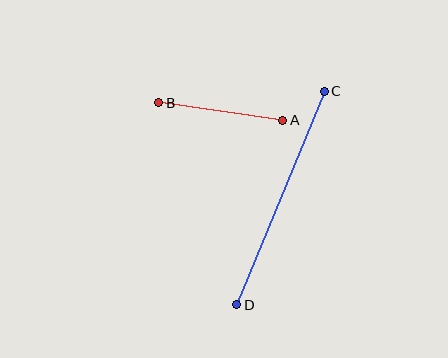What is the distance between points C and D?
The distance is approximately 231 pixels.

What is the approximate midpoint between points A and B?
The midpoint is at approximately (221, 112) pixels.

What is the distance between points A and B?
The distance is approximately 125 pixels.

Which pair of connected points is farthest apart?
Points C and D are farthest apart.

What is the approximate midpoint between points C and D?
The midpoint is at approximately (281, 198) pixels.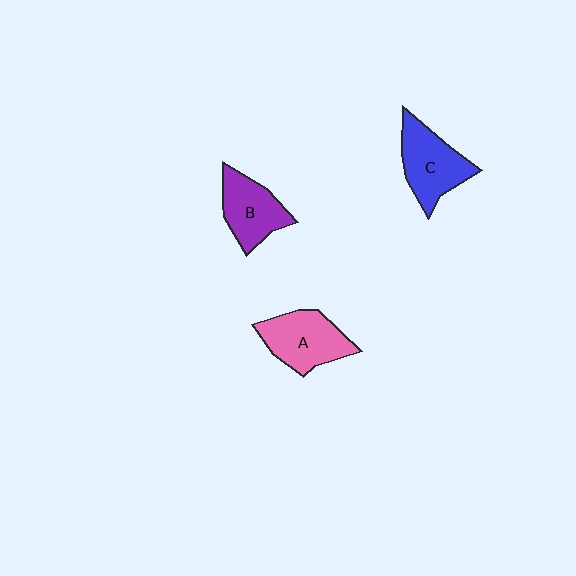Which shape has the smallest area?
Shape B (purple).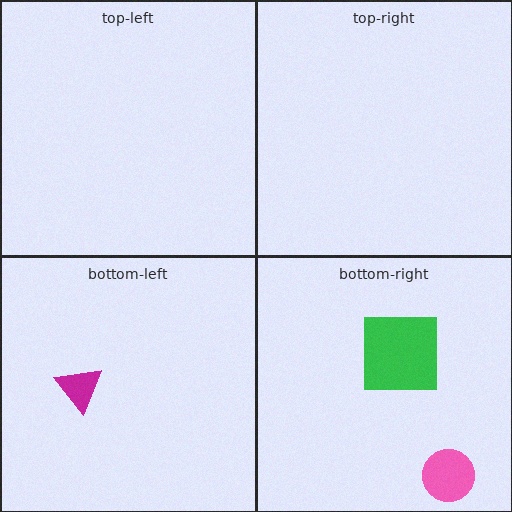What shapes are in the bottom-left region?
The magenta triangle.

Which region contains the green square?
The bottom-right region.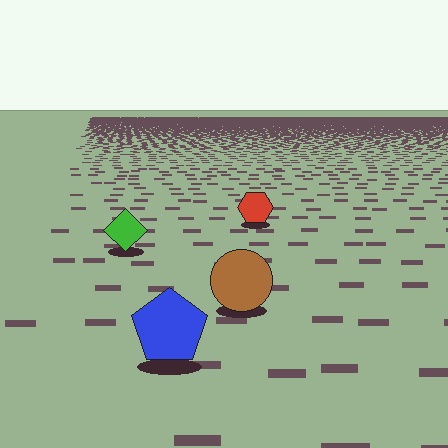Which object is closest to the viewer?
The blue pentagon is closest. The texture marks near it are larger and more spread out.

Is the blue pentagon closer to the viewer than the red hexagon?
Yes. The blue pentagon is closer — you can tell from the texture gradient: the ground texture is coarser near it.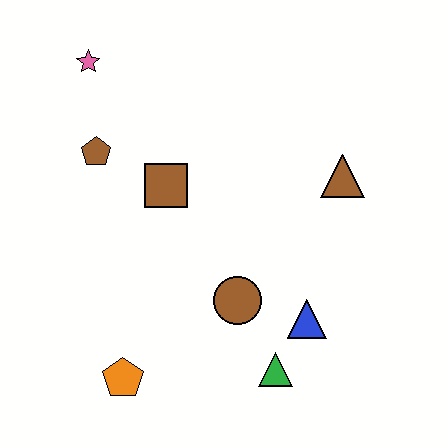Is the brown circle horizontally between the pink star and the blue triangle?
Yes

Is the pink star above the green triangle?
Yes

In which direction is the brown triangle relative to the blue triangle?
The brown triangle is above the blue triangle.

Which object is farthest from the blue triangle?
The pink star is farthest from the blue triangle.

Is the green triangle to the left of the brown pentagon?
No